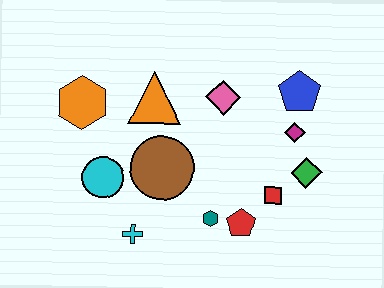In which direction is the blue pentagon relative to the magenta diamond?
The blue pentagon is above the magenta diamond.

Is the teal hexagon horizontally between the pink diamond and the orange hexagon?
Yes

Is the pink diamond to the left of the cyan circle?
No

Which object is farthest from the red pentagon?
The orange hexagon is farthest from the red pentagon.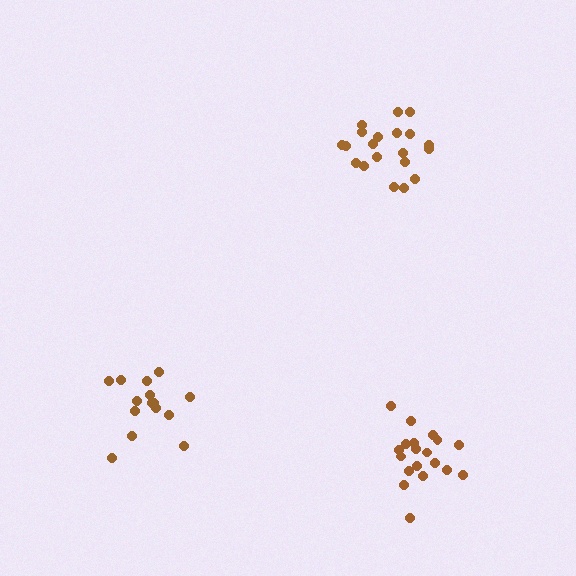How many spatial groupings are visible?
There are 3 spatial groupings.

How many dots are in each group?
Group 1: 19 dots, Group 2: 15 dots, Group 3: 20 dots (54 total).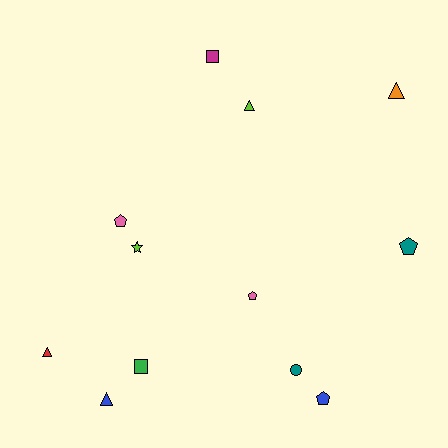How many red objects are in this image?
There is 1 red object.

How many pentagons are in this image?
There are 4 pentagons.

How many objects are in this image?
There are 12 objects.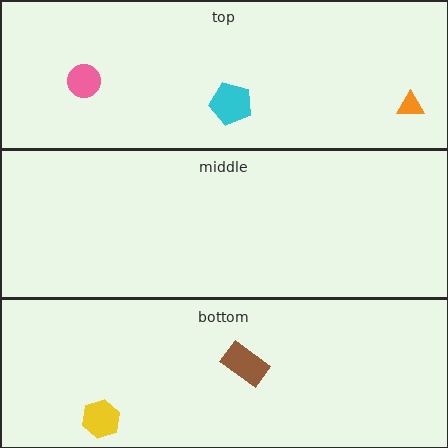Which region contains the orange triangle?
The top region.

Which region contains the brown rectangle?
The bottom region.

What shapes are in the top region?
The cyan pentagon, the orange triangle, the pink circle.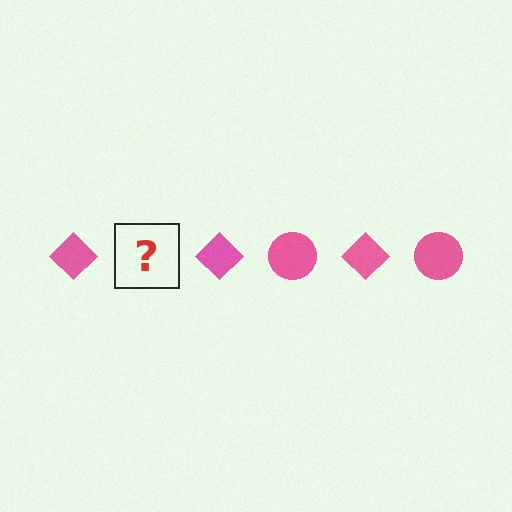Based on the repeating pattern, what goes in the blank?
The blank should be a pink circle.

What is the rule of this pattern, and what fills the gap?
The rule is that the pattern cycles through diamond, circle shapes in pink. The gap should be filled with a pink circle.